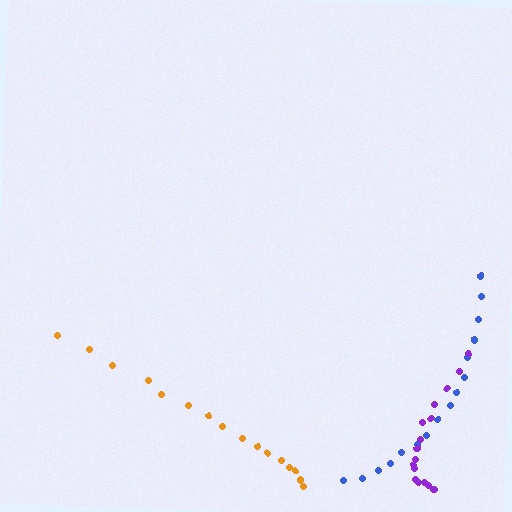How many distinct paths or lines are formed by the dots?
There are 3 distinct paths.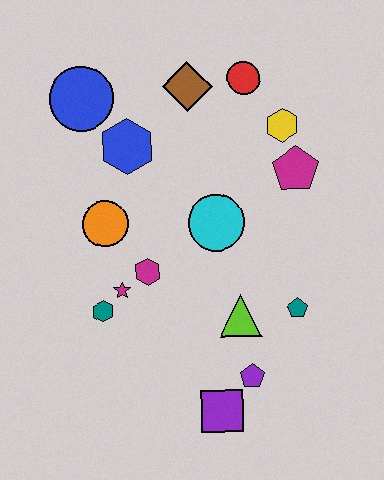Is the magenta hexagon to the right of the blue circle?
Yes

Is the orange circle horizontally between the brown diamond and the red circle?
No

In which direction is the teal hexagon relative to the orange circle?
The teal hexagon is below the orange circle.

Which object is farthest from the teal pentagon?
The blue circle is farthest from the teal pentagon.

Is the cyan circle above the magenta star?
Yes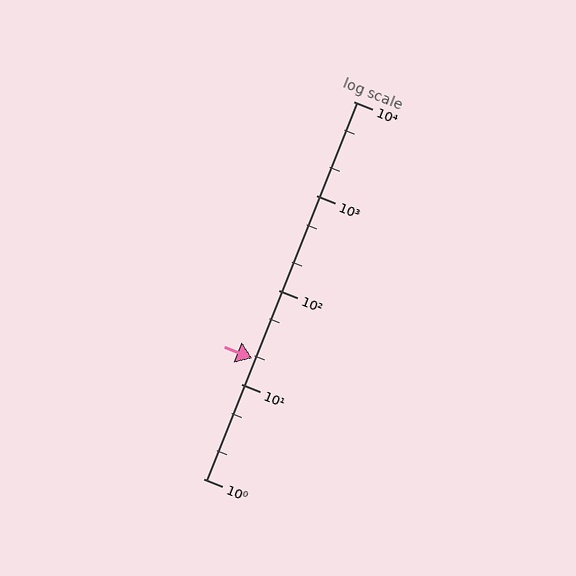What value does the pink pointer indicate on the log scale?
The pointer indicates approximately 19.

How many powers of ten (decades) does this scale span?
The scale spans 4 decades, from 1 to 10000.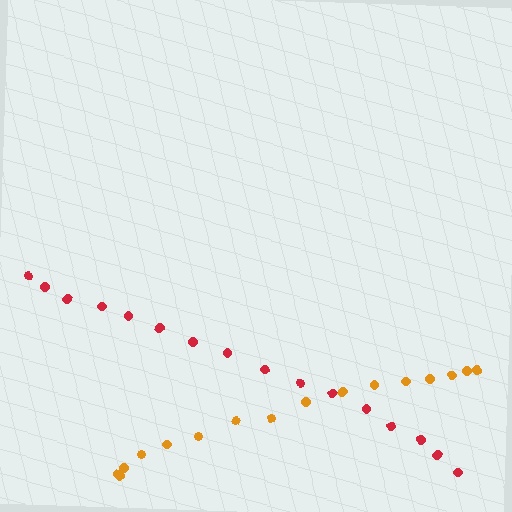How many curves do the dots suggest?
There are 2 distinct paths.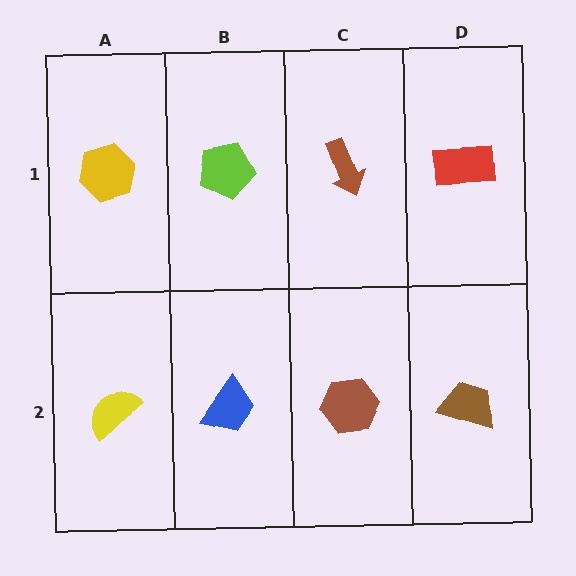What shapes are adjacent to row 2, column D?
A red rectangle (row 1, column D), a brown hexagon (row 2, column C).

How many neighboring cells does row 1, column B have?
3.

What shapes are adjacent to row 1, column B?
A blue trapezoid (row 2, column B), a yellow hexagon (row 1, column A), a brown arrow (row 1, column C).